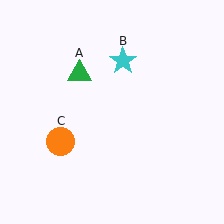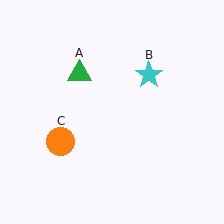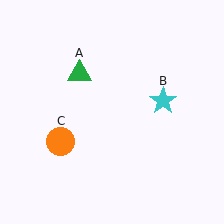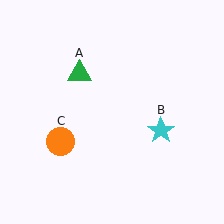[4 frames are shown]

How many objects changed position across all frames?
1 object changed position: cyan star (object B).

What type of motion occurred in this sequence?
The cyan star (object B) rotated clockwise around the center of the scene.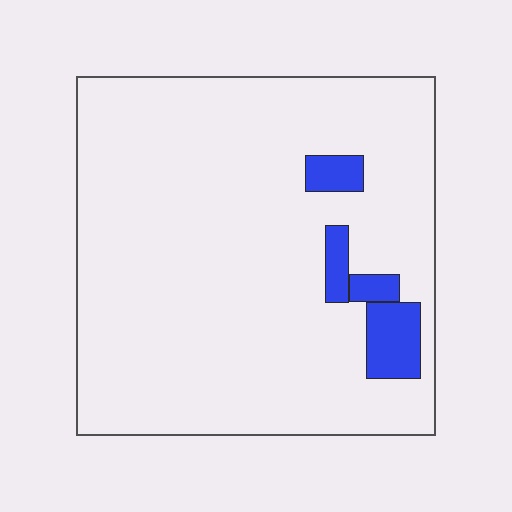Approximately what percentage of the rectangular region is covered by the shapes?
Approximately 5%.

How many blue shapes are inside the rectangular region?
4.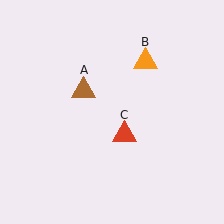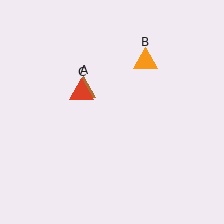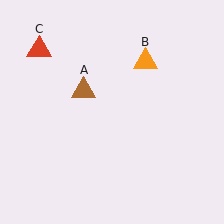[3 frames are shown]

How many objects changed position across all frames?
1 object changed position: red triangle (object C).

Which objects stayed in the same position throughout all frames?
Brown triangle (object A) and orange triangle (object B) remained stationary.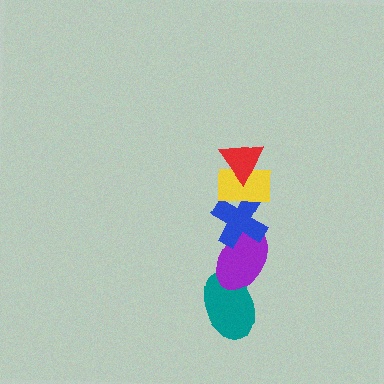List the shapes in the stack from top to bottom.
From top to bottom: the red triangle, the yellow rectangle, the blue cross, the purple ellipse, the teal ellipse.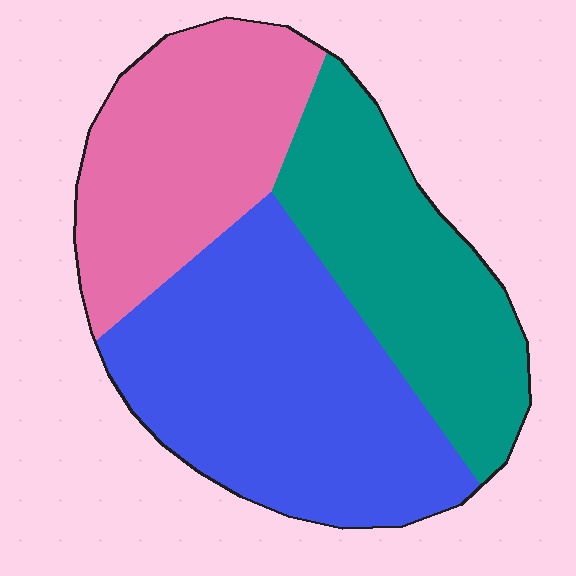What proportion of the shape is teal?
Teal covers around 30% of the shape.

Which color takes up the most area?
Blue, at roughly 40%.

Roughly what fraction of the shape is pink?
Pink takes up about one quarter (1/4) of the shape.